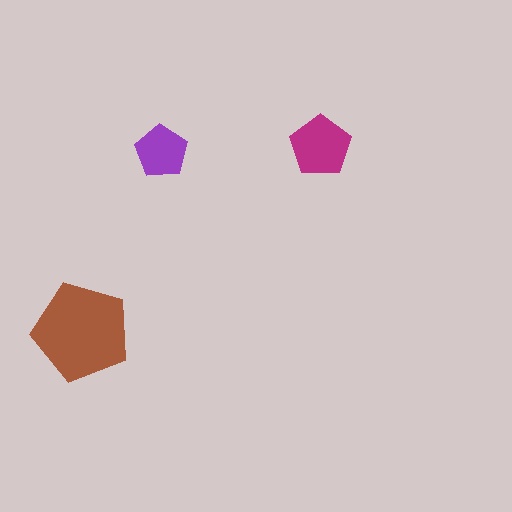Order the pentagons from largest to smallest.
the brown one, the magenta one, the purple one.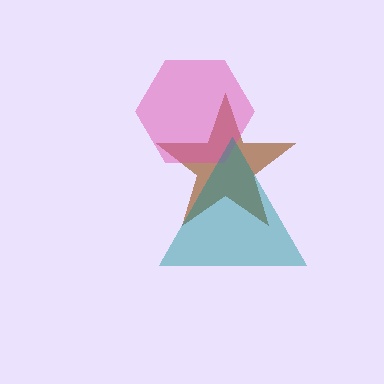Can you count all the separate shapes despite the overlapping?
Yes, there are 3 separate shapes.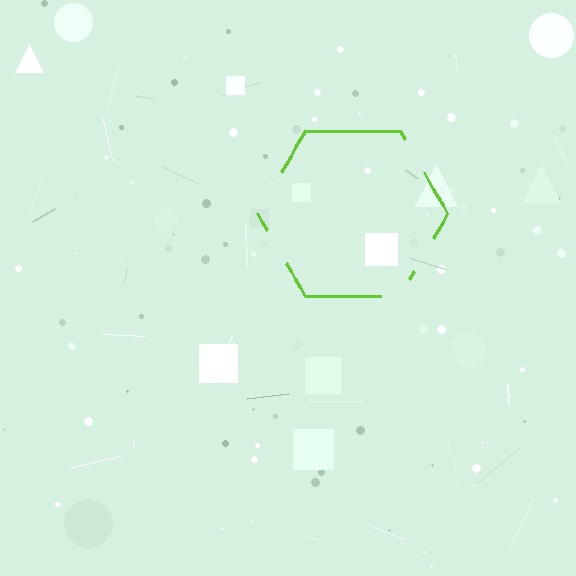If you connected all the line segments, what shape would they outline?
They would outline a hexagon.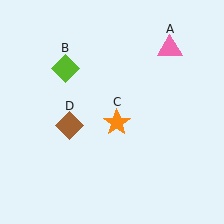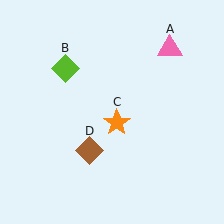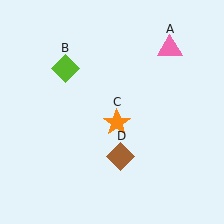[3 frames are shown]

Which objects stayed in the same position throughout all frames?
Pink triangle (object A) and lime diamond (object B) and orange star (object C) remained stationary.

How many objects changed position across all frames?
1 object changed position: brown diamond (object D).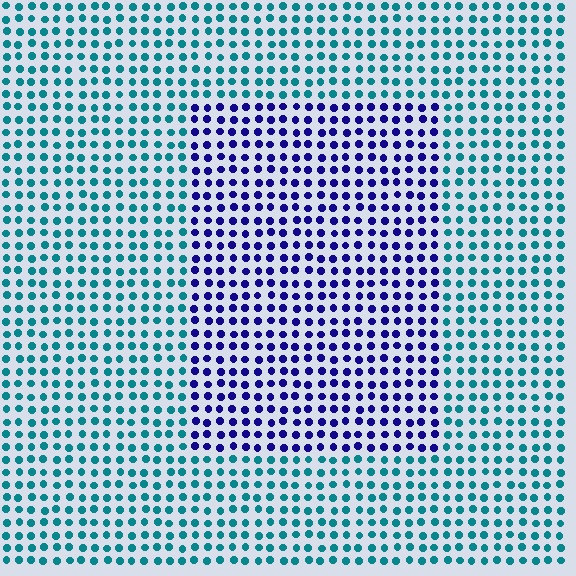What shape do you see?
I see a rectangle.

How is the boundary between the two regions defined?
The boundary is defined purely by a slight shift in hue (about 63 degrees). Spacing, size, and orientation are identical on both sides.